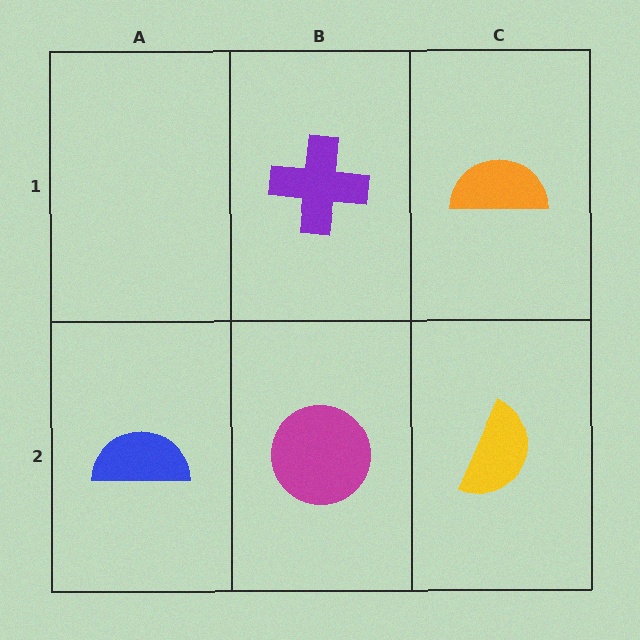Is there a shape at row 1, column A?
No, that cell is empty.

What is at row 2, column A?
A blue semicircle.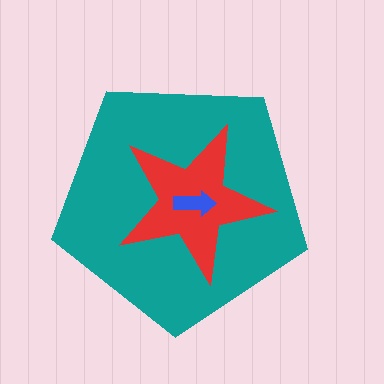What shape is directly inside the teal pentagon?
The red star.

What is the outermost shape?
The teal pentagon.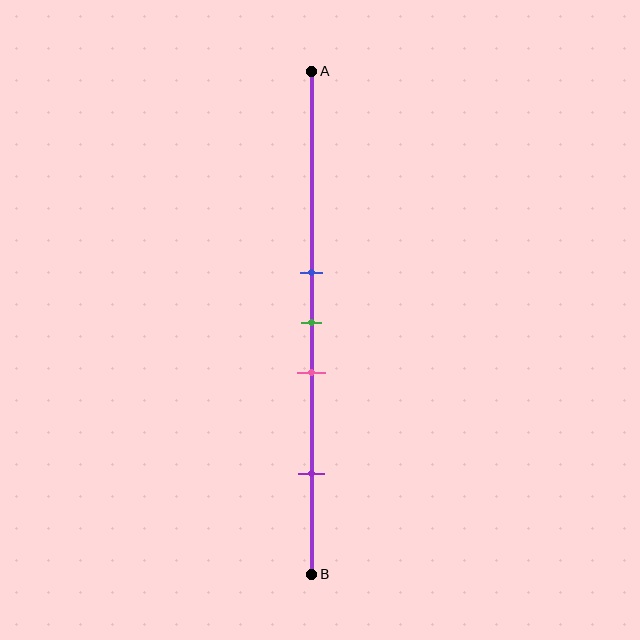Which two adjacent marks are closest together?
The blue and green marks are the closest adjacent pair.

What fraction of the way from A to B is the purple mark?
The purple mark is approximately 80% (0.8) of the way from A to B.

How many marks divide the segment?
There are 4 marks dividing the segment.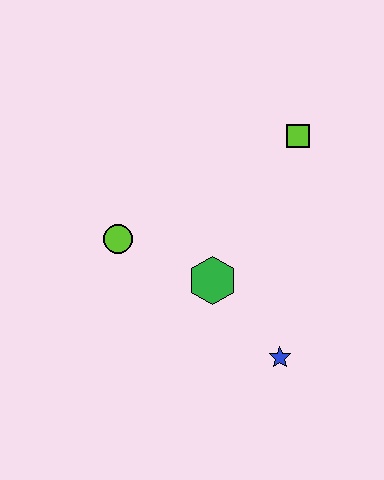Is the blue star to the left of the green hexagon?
No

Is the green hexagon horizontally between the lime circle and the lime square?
Yes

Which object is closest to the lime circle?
The green hexagon is closest to the lime circle.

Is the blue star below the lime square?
Yes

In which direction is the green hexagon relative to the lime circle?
The green hexagon is to the right of the lime circle.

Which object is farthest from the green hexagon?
The lime square is farthest from the green hexagon.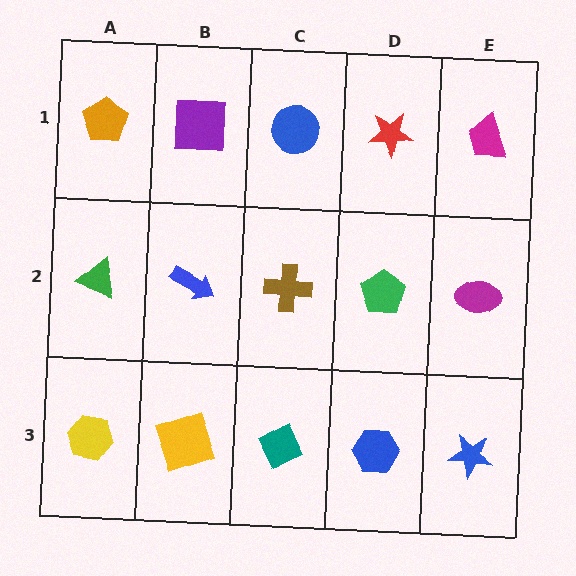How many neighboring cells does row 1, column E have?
2.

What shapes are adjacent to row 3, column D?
A green pentagon (row 2, column D), a teal diamond (row 3, column C), a blue star (row 3, column E).